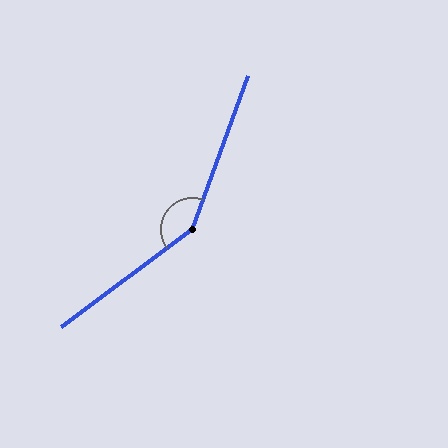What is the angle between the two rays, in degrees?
Approximately 146 degrees.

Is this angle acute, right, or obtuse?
It is obtuse.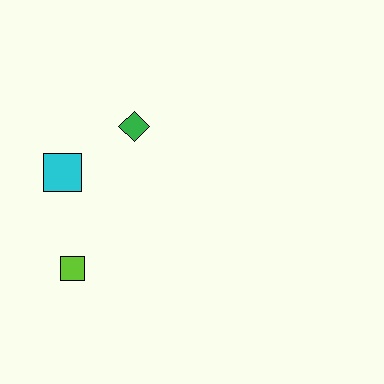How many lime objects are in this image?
There is 1 lime object.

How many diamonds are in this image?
There is 1 diamond.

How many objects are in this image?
There are 3 objects.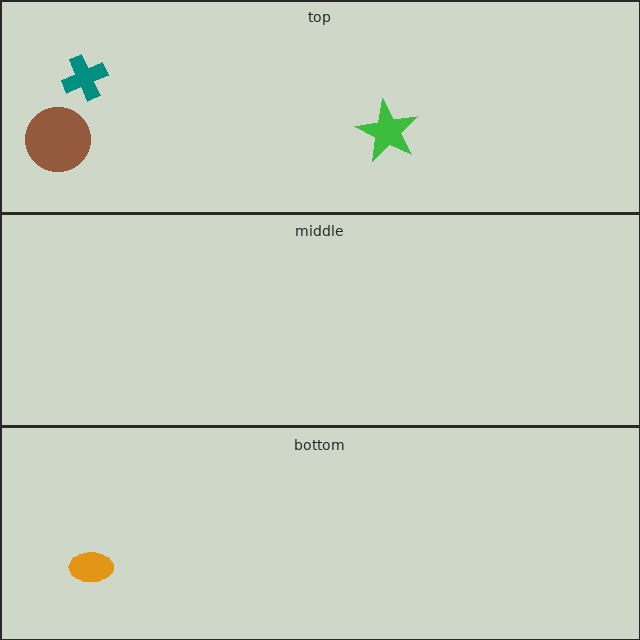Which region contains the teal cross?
The top region.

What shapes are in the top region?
The teal cross, the green star, the brown circle.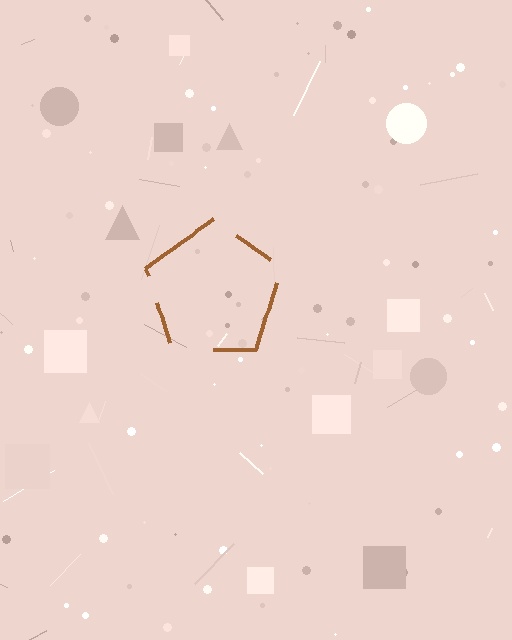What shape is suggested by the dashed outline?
The dashed outline suggests a pentagon.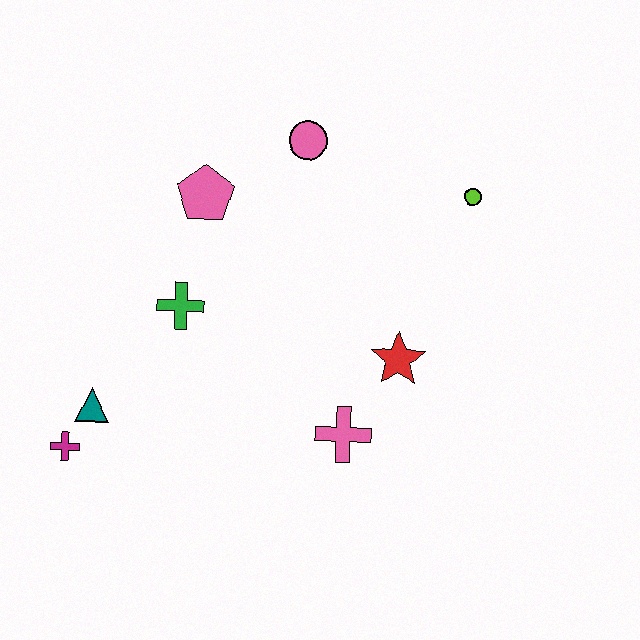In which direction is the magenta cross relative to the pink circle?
The magenta cross is below the pink circle.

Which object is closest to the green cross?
The pink pentagon is closest to the green cross.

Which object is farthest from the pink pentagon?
The magenta cross is farthest from the pink pentagon.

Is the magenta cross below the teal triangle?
Yes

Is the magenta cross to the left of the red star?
Yes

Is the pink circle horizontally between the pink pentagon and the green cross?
No